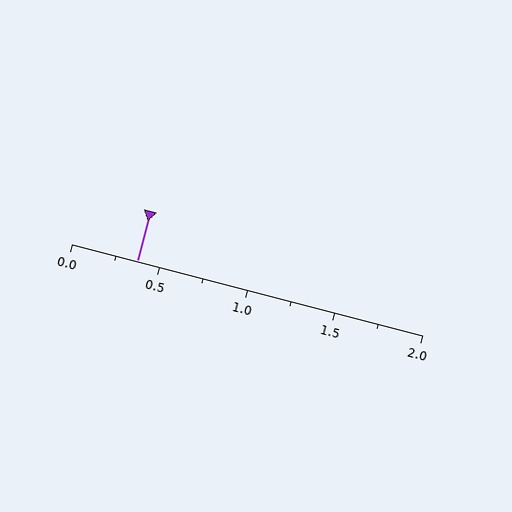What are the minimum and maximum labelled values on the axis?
The axis runs from 0.0 to 2.0.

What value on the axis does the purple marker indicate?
The marker indicates approximately 0.38.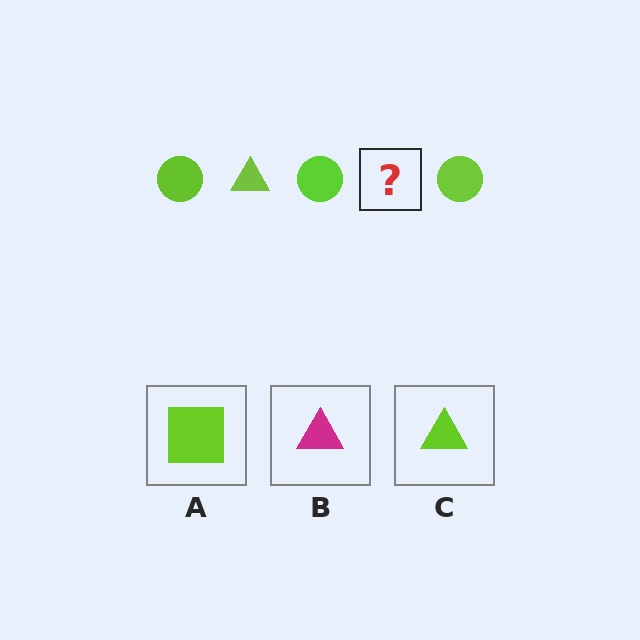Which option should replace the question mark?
Option C.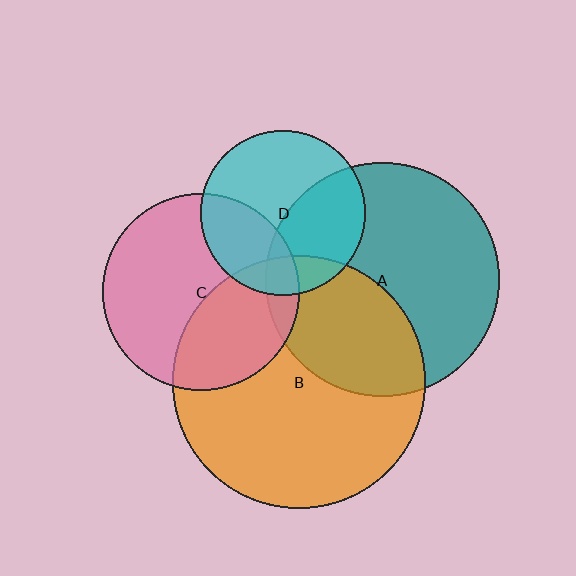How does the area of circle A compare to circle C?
Approximately 1.4 times.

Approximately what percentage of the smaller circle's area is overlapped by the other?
Approximately 30%.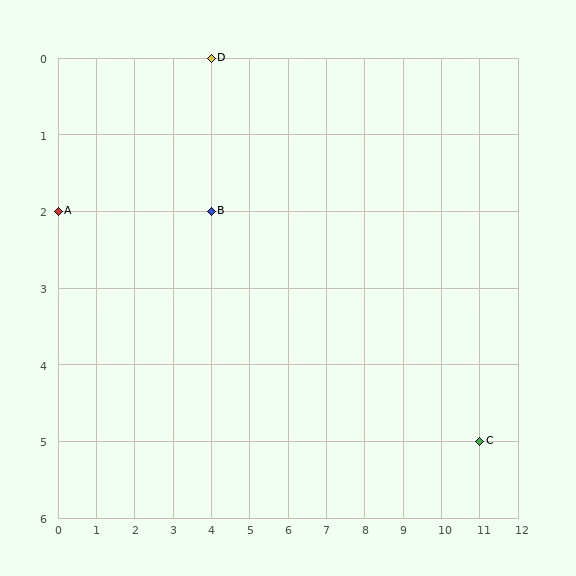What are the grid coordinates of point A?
Point A is at grid coordinates (0, 2).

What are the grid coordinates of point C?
Point C is at grid coordinates (11, 5).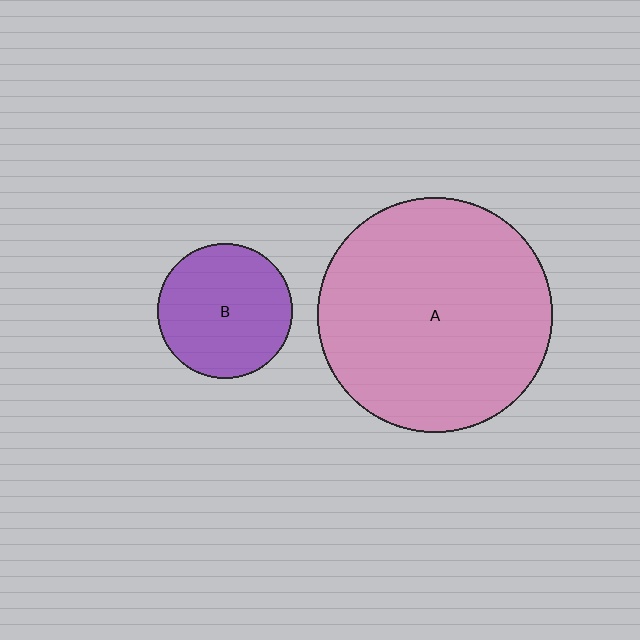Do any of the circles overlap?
No, none of the circles overlap.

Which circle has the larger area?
Circle A (pink).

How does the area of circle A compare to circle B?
Approximately 3.0 times.